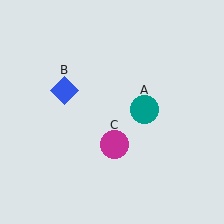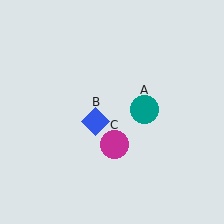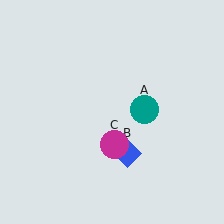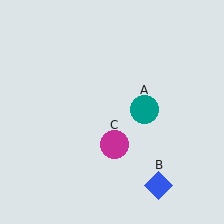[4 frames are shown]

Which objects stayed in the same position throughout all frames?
Teal circle (object A) and magenta circle (object C) remained stationary.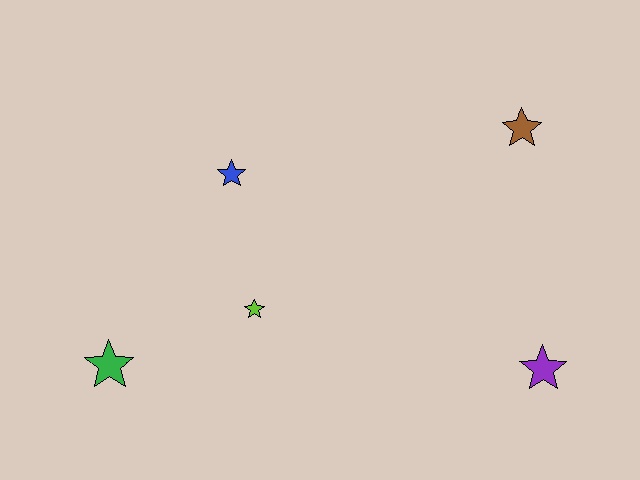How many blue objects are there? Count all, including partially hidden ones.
There is 1 blue object.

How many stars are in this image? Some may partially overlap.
There are 5 stars.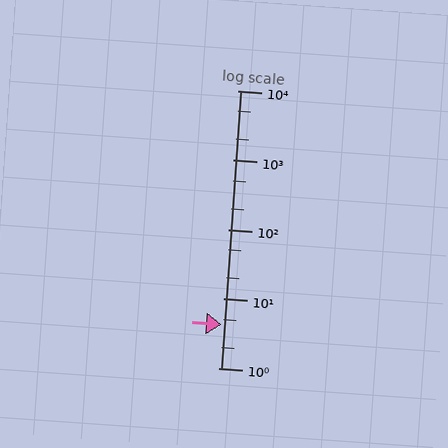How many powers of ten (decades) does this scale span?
The scale spans 4 decades, from 1 to 10000.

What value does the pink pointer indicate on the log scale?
The pointer indicates approximately 4.2.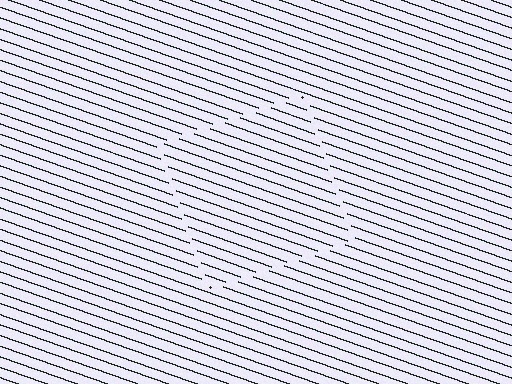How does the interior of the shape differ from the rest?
The interior of the shape contains the same grating, shifted by half a period — the contour is defined by the phase discontinuity where line-ends from the inner and outer gratings abut.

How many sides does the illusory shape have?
4 sides — the line-ends trace a square.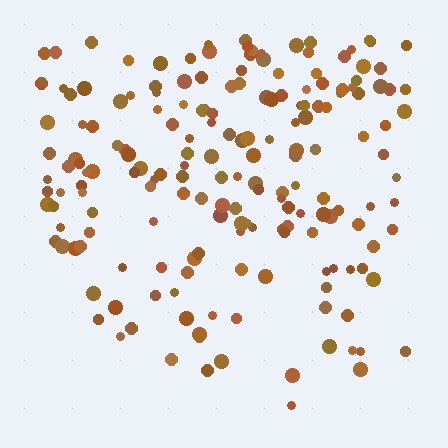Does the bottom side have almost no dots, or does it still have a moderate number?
Still a moderate number, just noticeably fewer than the top.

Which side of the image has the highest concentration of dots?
The top.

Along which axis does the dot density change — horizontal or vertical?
Vertical.